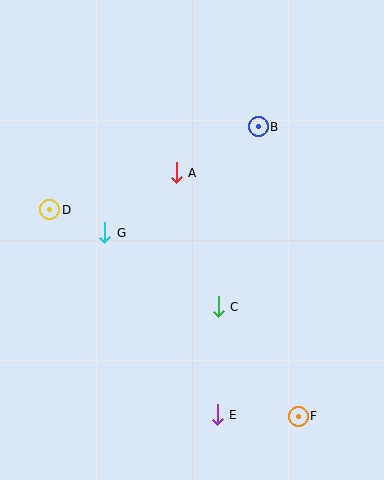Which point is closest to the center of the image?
Point A at (176, 173) is closest to the center.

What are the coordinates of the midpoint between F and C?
The midpoint between F and C is at (258, 361).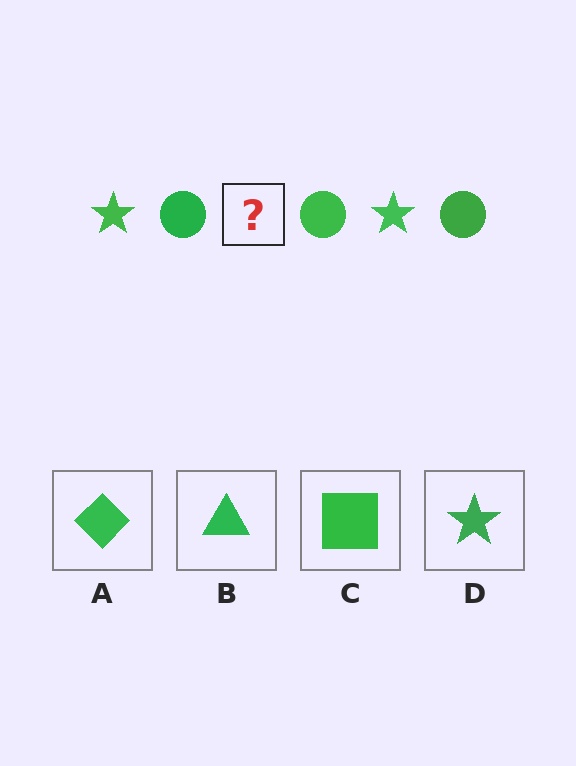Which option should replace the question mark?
Option D.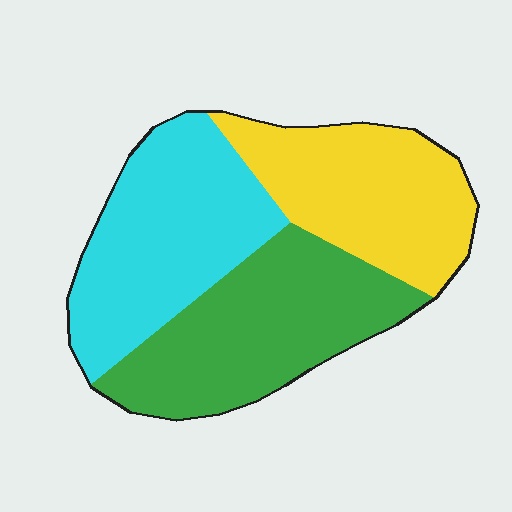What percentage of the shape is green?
Green takes up about one third (1/3) of the shape.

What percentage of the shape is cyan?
Cyan covers around 35% of the shape.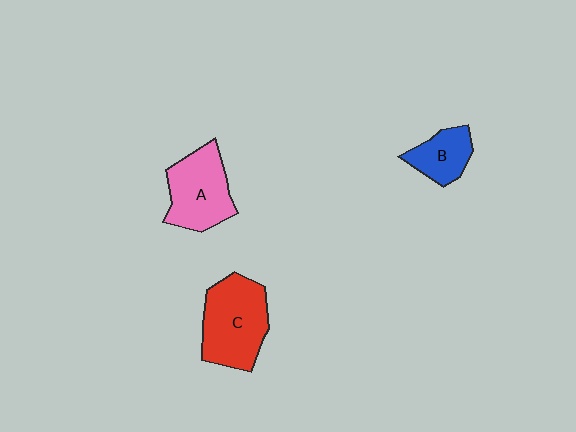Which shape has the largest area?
Shape C (red).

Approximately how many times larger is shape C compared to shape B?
Approximately 2.0 times.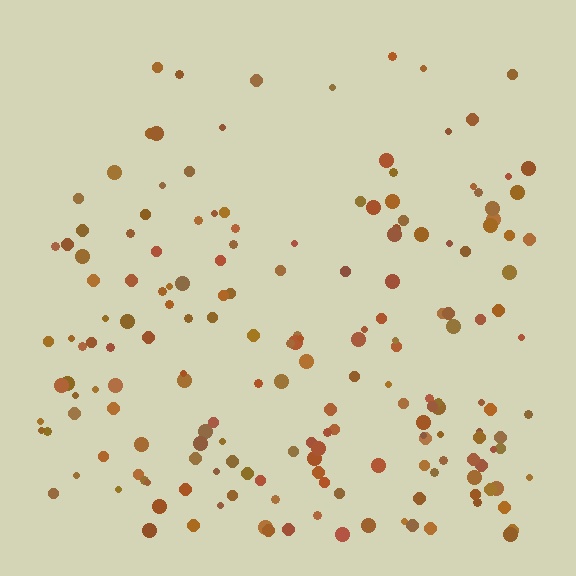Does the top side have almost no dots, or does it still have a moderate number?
Still a moderate number, just noticeably fewer than the bottom.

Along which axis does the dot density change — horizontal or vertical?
Vertical.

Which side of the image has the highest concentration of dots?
The bottom.